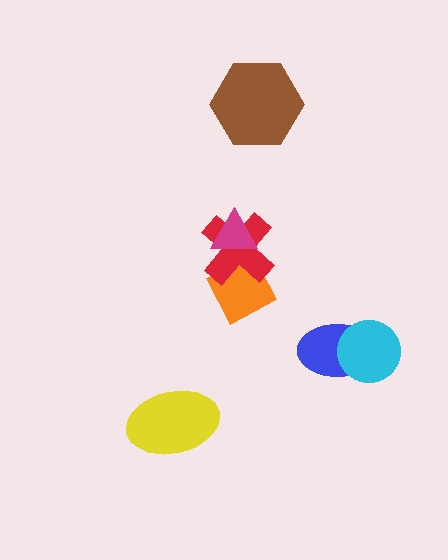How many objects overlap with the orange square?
1 object overlaps with the orange square.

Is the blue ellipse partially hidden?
Yes, it is partially covered by another shape.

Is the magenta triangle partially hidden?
No, no other shape covers it.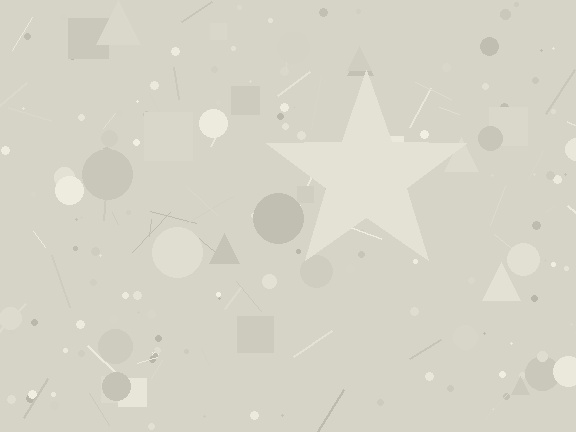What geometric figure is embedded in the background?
A star is embedded in the background.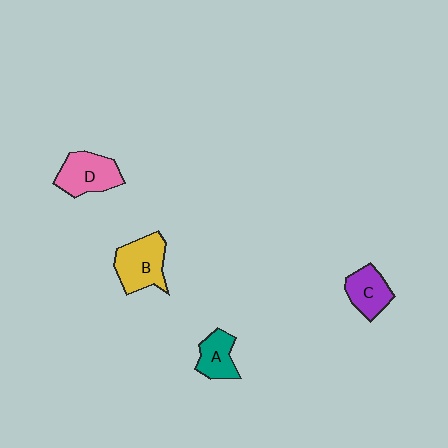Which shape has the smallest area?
Shape A (teal).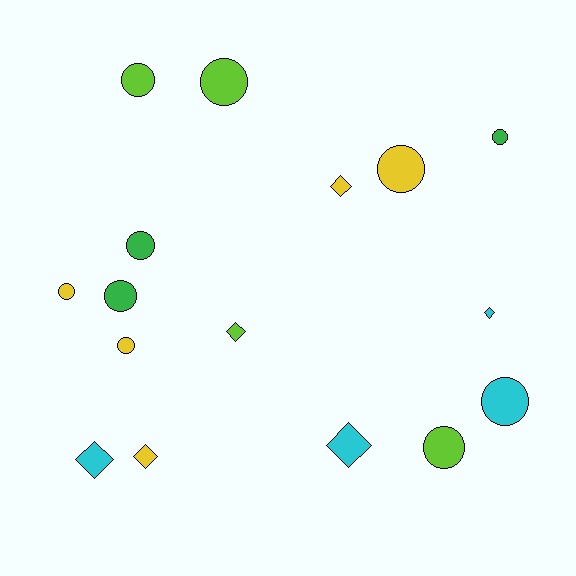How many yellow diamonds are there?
There are 2 yellow diamonds.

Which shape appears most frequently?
Circle, with 10 objects.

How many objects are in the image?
There are 16 objects.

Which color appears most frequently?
Yellow, with 5 objects.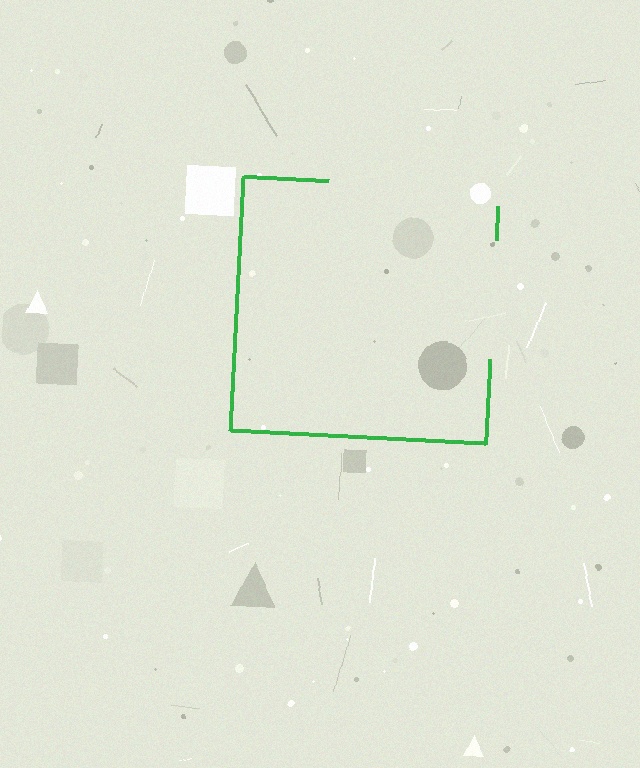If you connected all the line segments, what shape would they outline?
They would outline a square.